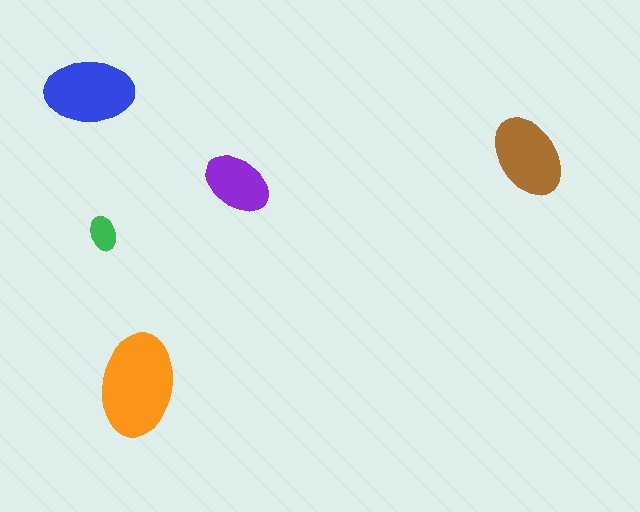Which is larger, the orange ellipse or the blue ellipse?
The orange one.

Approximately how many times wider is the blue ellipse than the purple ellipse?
About 1.5 times wider.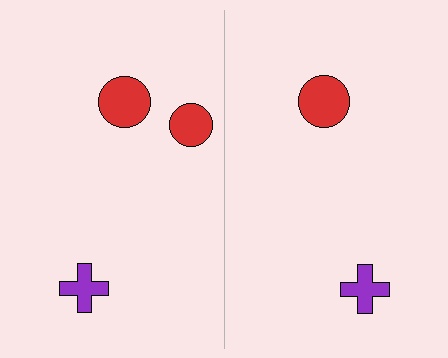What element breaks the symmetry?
A red circle is missing from the right side.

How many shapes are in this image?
There are 5 shapes in this image.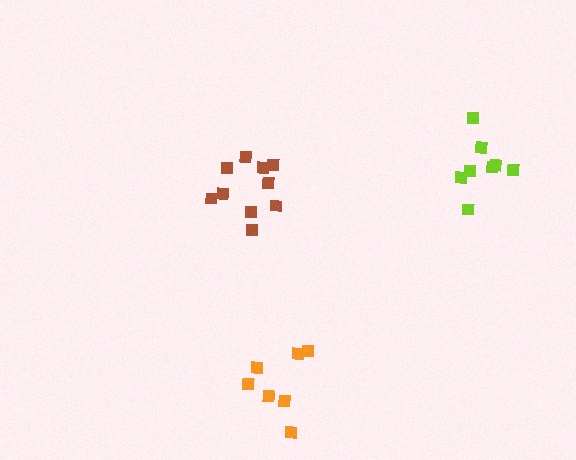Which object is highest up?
The lime cluster is topmost.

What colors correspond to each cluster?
The clusters are colored: brown, orange, lime.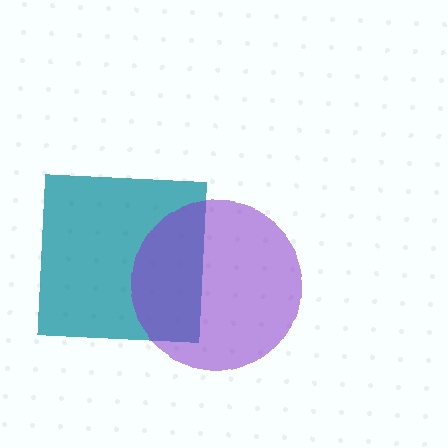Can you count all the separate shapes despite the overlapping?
Yes, there are 2 separate shapes.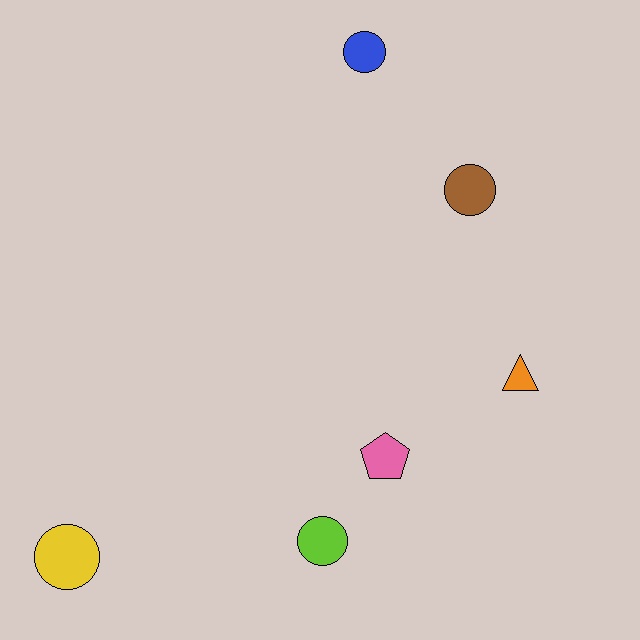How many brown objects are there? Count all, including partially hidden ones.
There is 1 brown object.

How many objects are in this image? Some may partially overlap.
There are 6 objects.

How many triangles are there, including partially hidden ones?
There is 1 triangle.